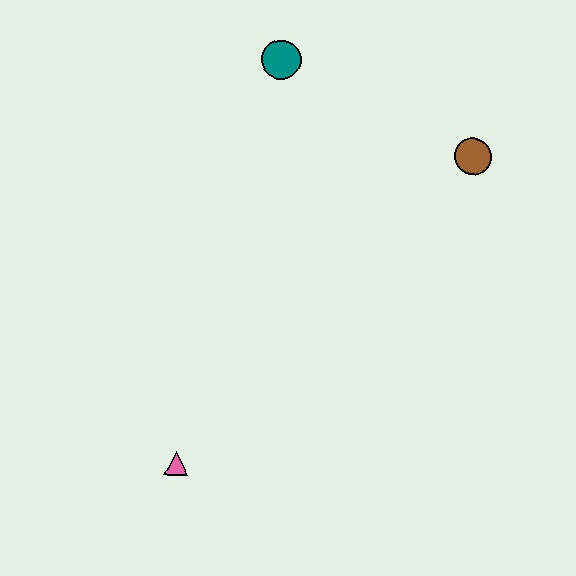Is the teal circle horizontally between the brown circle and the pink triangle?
Yes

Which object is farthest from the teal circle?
The pink triangle is farthest from the teal circle.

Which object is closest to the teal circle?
The brown circle is closest to the teal circle.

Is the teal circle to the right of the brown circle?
No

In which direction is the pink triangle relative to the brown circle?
The pink triangle is below the brown circle.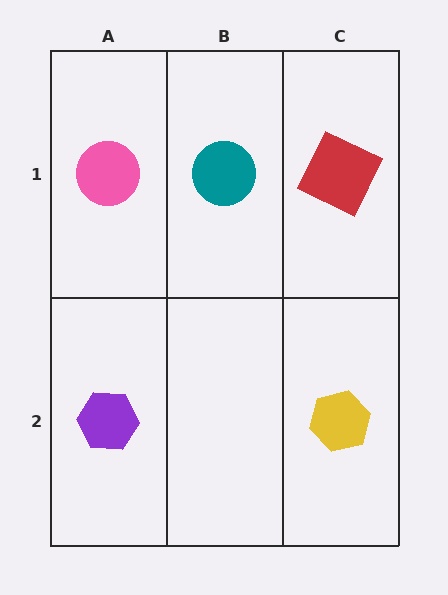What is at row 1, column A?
A pink circle.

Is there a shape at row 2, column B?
No, that cell is empty.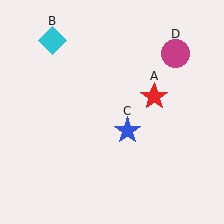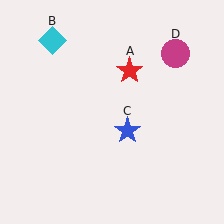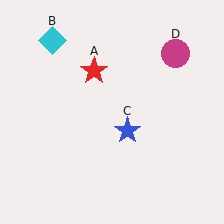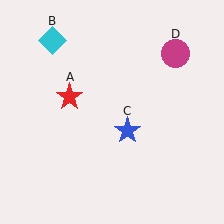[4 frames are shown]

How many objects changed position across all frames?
1 object changed position: red star (object A).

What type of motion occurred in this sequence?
The red star (object A) rotated counterclockwise around the center of the scene.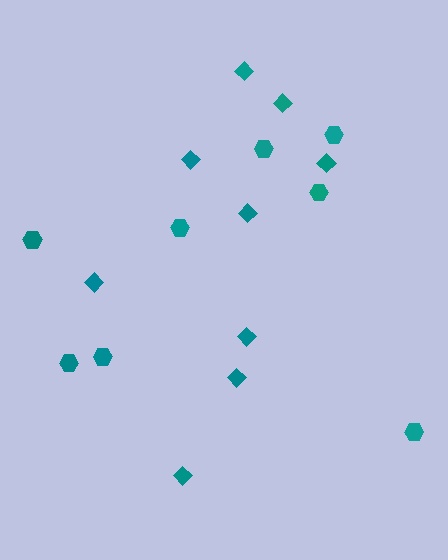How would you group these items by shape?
There are 2 groups: one group of hexagons (8) and one group of diamonds (9).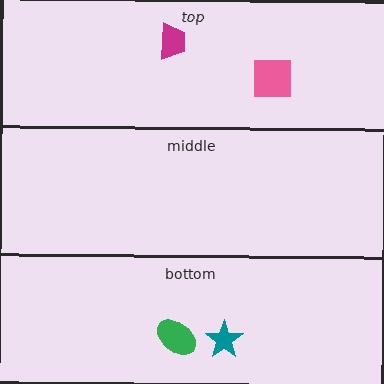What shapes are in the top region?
The magenta trapezoid, the pink square.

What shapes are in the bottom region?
The teal star, the green ellipse.